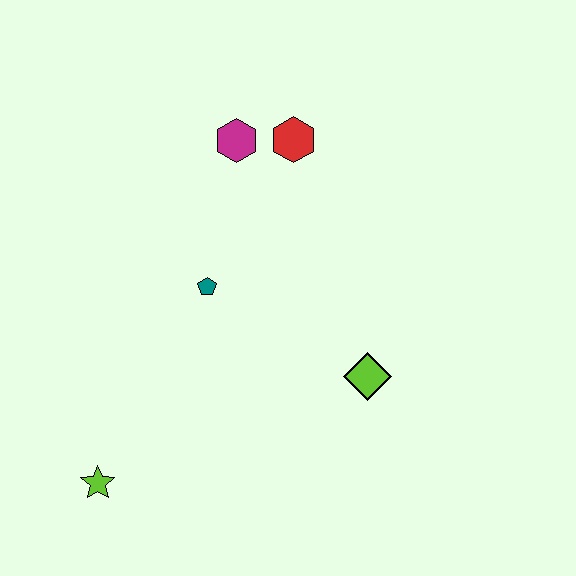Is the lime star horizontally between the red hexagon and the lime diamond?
No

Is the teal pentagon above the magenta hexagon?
No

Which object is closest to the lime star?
The teal pentagon is closest to the lime star.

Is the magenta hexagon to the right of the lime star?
Yes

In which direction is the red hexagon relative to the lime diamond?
The red hexagon is above the lime diamond.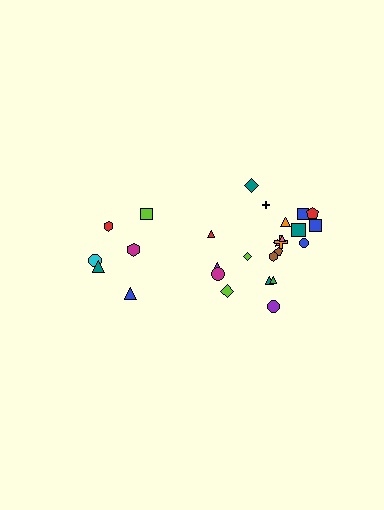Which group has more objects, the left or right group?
The right group.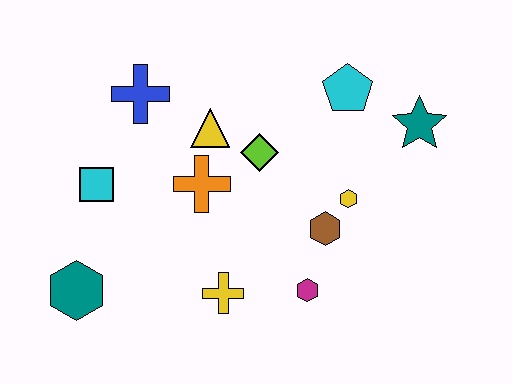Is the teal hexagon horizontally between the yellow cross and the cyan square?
No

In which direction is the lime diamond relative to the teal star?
The lime diamond is to the left of the teal star.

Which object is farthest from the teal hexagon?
The teal star is farthest from the teal hexagon.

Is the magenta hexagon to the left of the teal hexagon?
No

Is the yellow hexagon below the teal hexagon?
No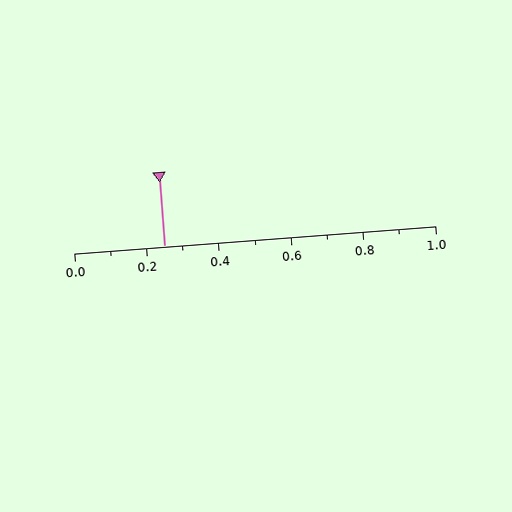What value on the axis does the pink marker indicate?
The marker indicates approximately 0.25.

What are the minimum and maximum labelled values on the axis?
The axis runs from 0.0 to 1.0.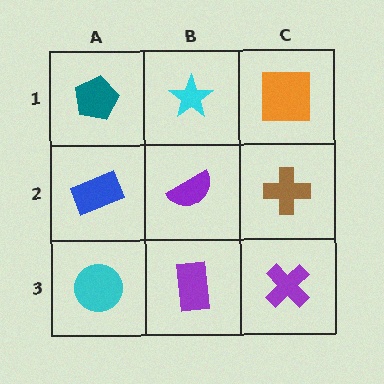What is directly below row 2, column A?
A cyan circle.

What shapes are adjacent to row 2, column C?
An orange square (row 1, column C), a purple cross (row 3, column C), a purple semicircle (row 2, column B).